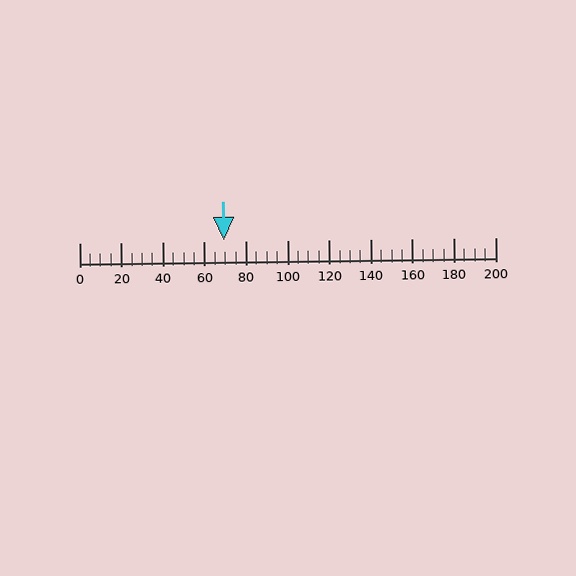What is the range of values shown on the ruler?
The ruler shows values from 0 to 200.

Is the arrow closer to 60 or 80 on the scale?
The arrow is closer to 60.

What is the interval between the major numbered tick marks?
The major tick marks are spaced 20 units apart.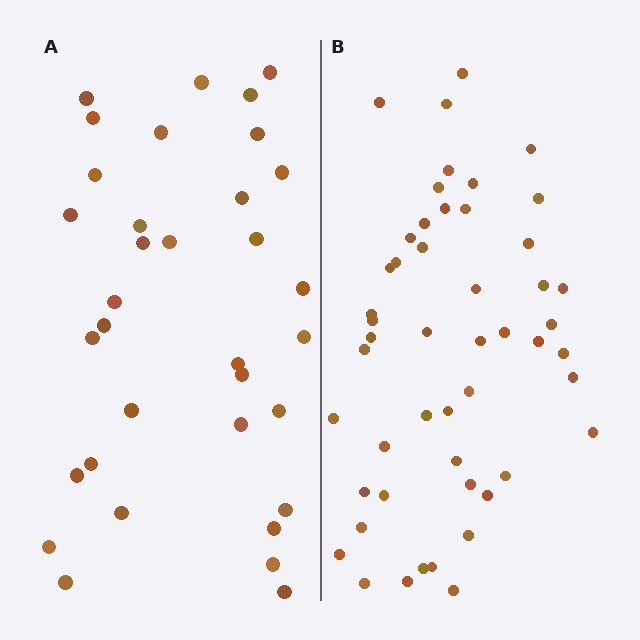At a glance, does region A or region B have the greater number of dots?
Region B (the right region) has more dots.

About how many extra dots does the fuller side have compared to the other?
Region B has approximately 15 more dots than region A.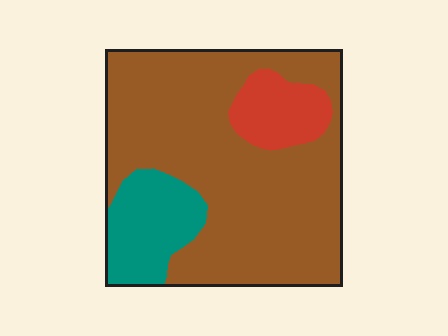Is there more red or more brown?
Brown.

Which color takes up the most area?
Brown, at roughly 75%.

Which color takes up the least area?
Red, at roughly 10%.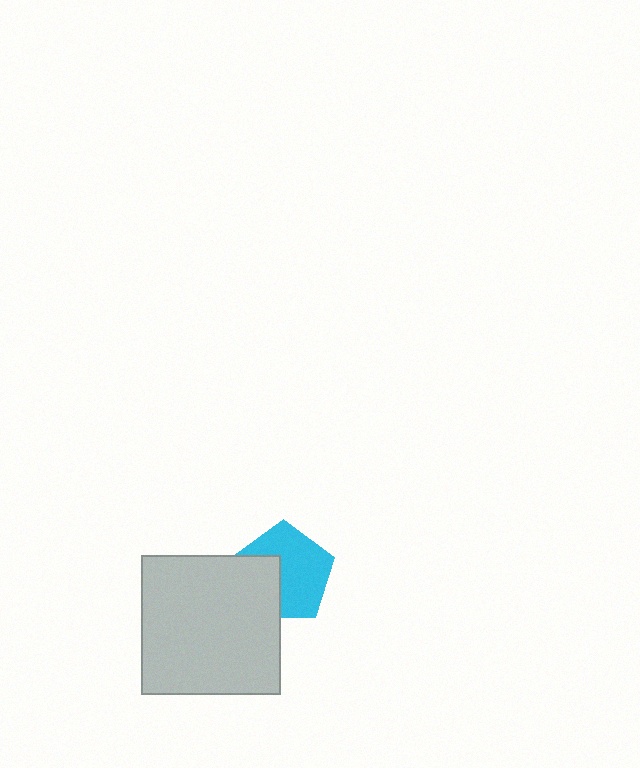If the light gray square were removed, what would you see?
You would see the complete cyan pentagon.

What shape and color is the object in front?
The object in front is a light gray square.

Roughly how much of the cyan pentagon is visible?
About half of it is visible (roughly 64%).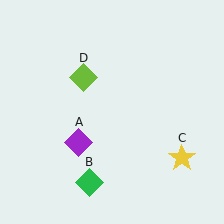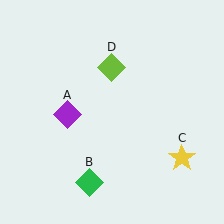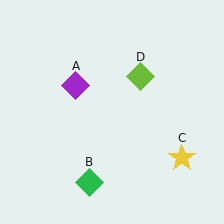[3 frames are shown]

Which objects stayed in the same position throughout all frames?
Green diamond (object B) and yellow star (object C) remained stationary.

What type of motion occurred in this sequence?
The purple diamond (object A), lime diamond (object D) rotated clockwise around the center of the scene.